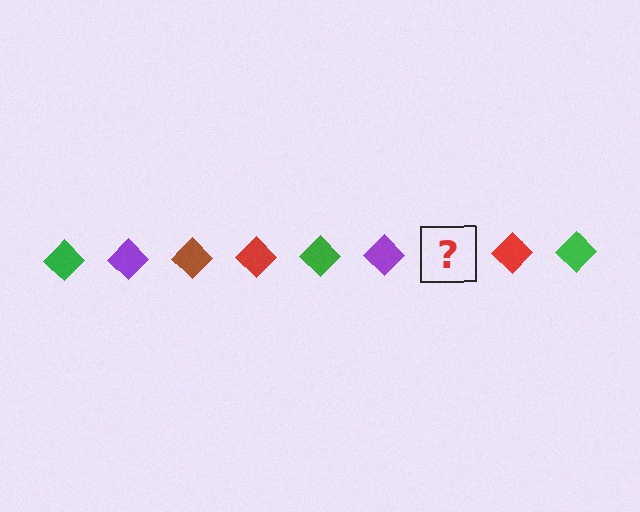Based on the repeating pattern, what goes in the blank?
The blank should be a brown diamond.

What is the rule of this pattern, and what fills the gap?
The rule is that the pattern cycles through green, purple, brown, red diamonds. The gap should be filled with a brown diamond.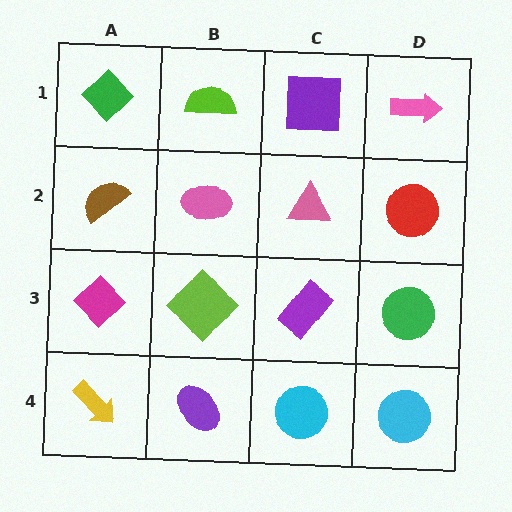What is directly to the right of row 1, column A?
A lime semicircle.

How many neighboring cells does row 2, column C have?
4.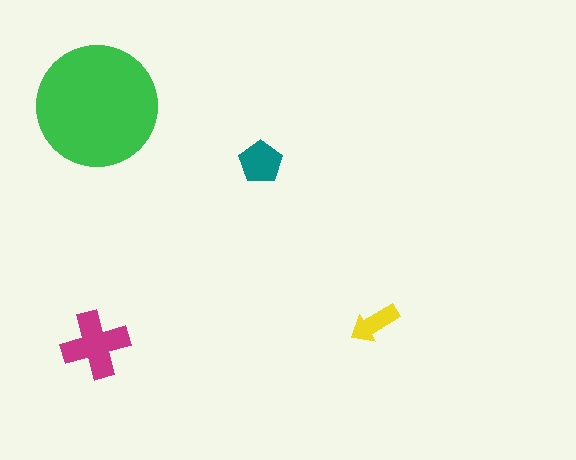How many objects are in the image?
There are 4 objects in the image.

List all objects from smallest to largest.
The yellow arrow, the teal pentagon, the magenta cross, the green circle.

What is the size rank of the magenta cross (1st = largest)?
2nd.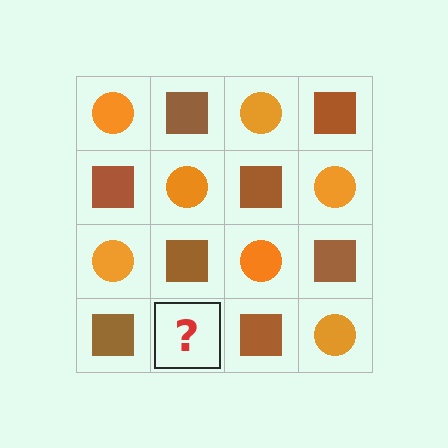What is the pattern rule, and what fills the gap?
The rule is that it alternates orange circle and brown square in a checkerboard pattern. The gap should be filled with an orange circle.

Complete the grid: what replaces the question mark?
The question mark should be replaced with an orange circle.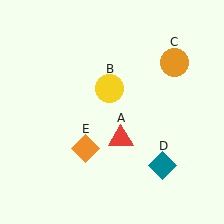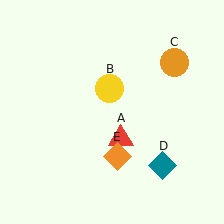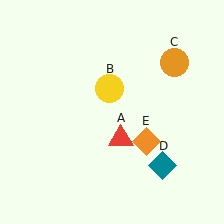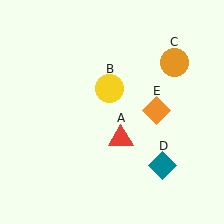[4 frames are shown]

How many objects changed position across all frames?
1 object changed position: orange diamond (object E).